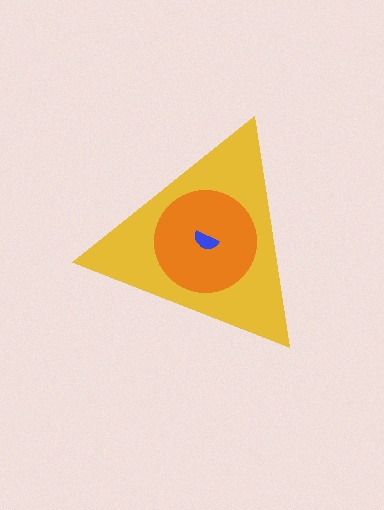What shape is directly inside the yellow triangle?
The orange circle.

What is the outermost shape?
The yellow triangle.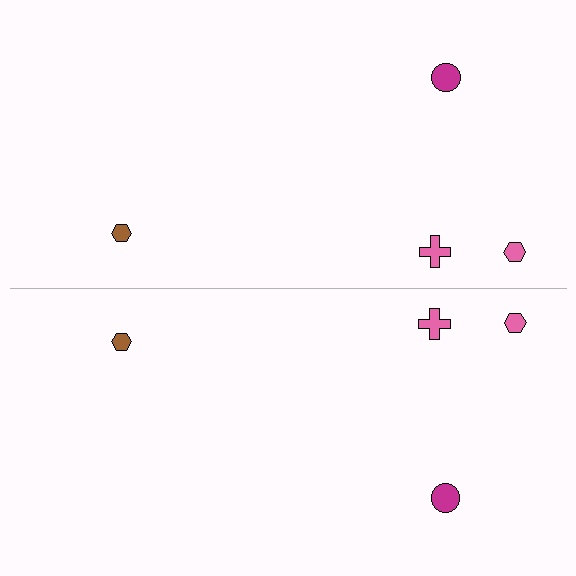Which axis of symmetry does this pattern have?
The pattern has a horizontal axis of symmetry running through the center of the image.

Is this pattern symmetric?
Yes, this pattern has bilateral (reflection) symmetry.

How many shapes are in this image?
There are 8 shapes in this image.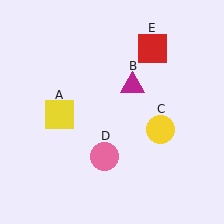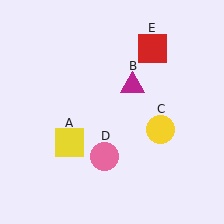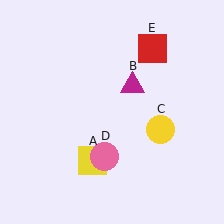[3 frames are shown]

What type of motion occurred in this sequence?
The yellow square (object A) rotated counterclockwise around the center of the scene.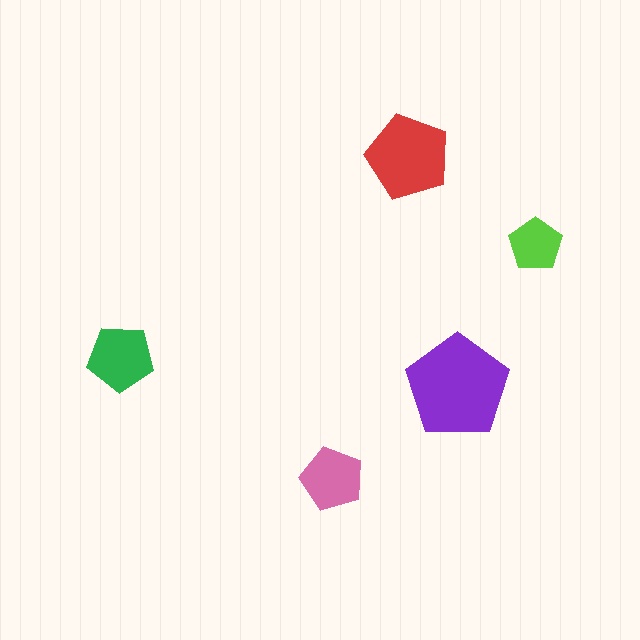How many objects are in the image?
There are 5 objects in the image.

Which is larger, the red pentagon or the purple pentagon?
The purple one.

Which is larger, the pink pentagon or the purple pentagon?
The purple one.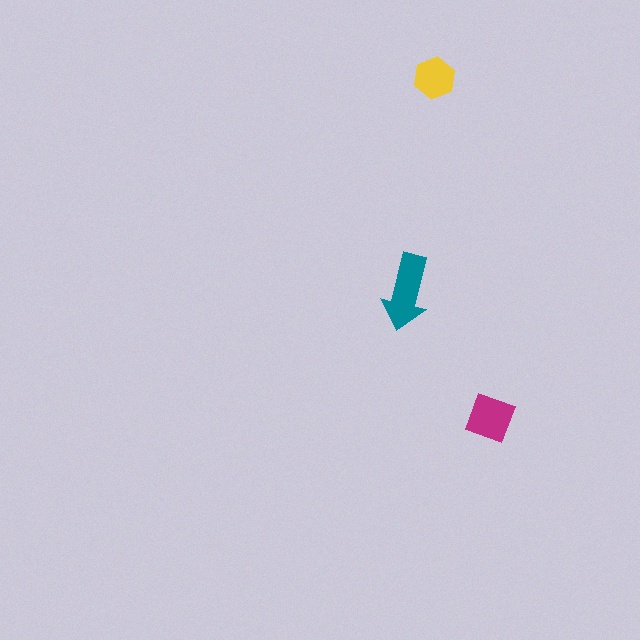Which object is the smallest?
The yellow hexagon.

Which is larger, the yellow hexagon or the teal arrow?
The teal arrow.